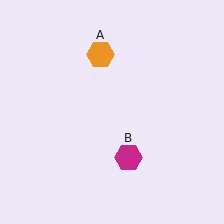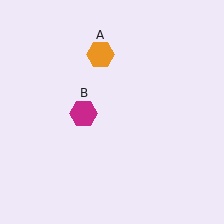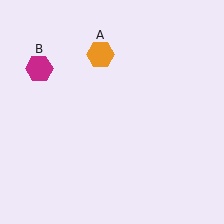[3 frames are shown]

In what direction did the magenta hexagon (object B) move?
The magenta hexagon (object B) moved up and to the left.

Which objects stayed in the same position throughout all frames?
Orange hexagon (object A) remained stationary.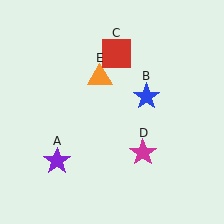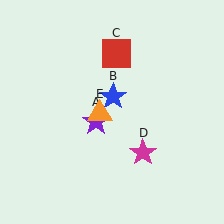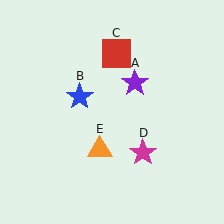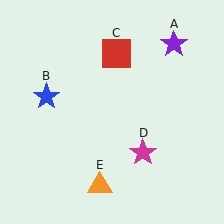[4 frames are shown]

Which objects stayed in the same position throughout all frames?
Red square (object C) and magenta star (object D) remained stationary.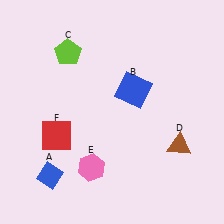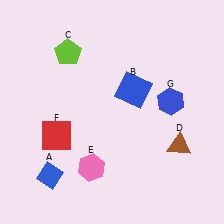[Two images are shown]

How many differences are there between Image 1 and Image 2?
There is 1 difference between the two images.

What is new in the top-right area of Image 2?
A blue hexagon (G) was added in the top-right area of Image 2.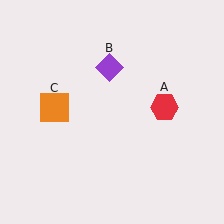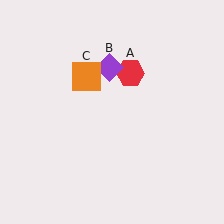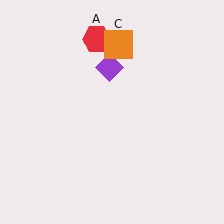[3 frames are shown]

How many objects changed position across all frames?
2 objects changed position: red hexagon (object A), orange square (object C).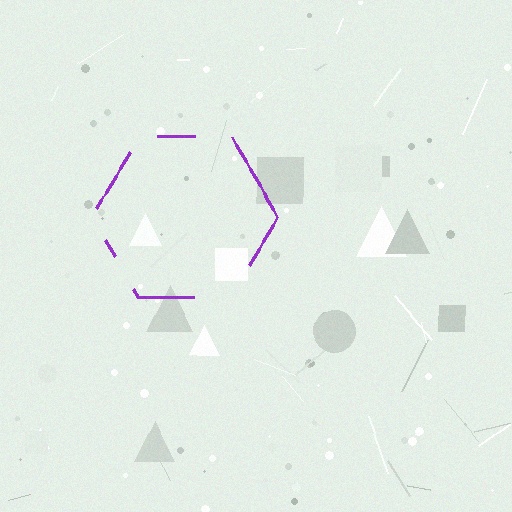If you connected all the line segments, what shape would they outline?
They would outline a hexagon.